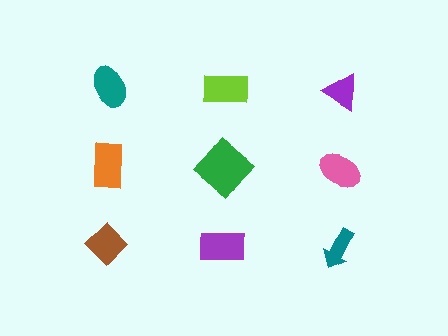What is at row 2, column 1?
An orange rectangle.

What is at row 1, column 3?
A purple triangle.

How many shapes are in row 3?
3 shapes.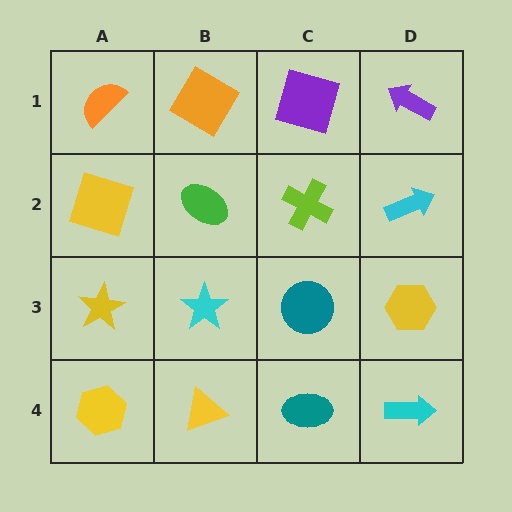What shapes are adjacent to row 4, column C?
A teal circle (row 3, column C), a yellow triangle (row 4, column B), a cyan arrow (row 4, column D).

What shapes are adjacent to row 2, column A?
An orange semicircle (row 1, column A), a yellow star (row 3, column A), a green ellipse (row 2, column B).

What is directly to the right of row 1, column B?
A purple square.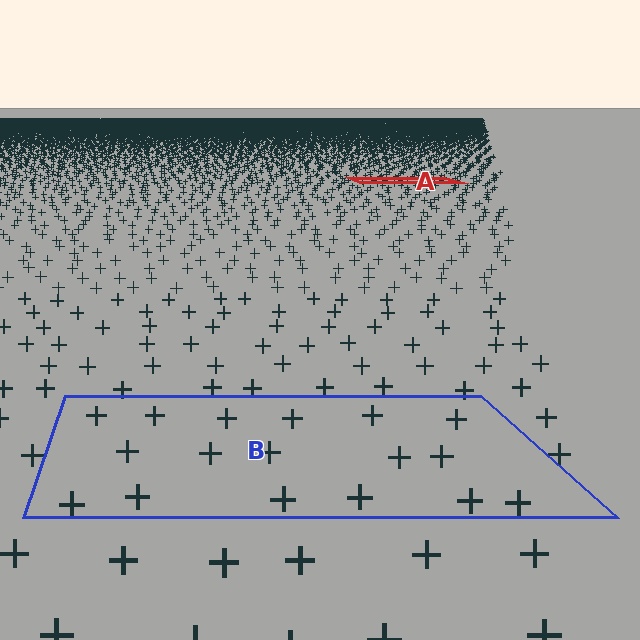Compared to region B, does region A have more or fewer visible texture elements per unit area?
Region A has more texture elements per unit area — they are packed more densely because it is farther away.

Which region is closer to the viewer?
Region B is closer. The texture elements there are larger and more spread out.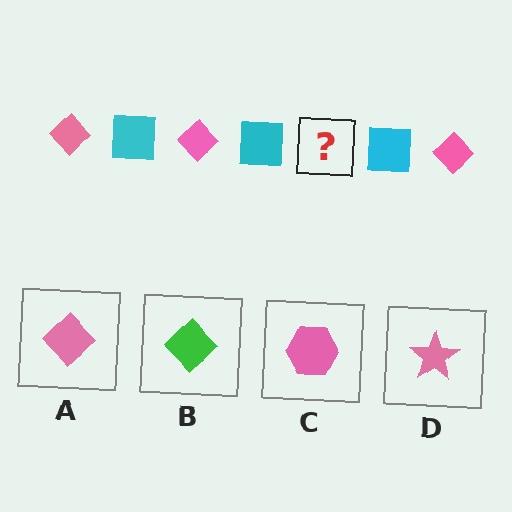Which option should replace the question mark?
Option A.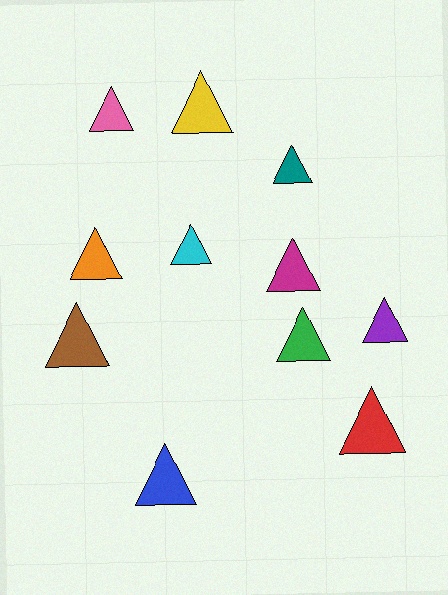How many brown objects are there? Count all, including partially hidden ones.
There is 1 brown object.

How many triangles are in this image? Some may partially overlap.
There are 11 triangles.